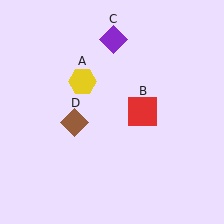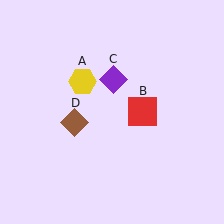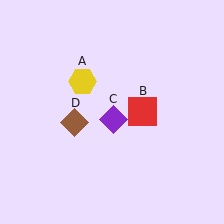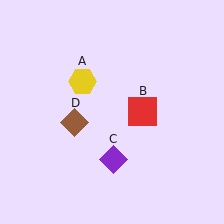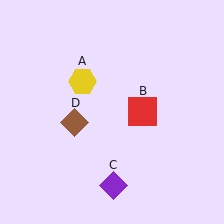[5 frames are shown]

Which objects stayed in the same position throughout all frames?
Yellow hexagon (object A) and red square (object B) and brown diamond (object D) remained stationary.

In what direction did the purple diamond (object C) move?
The purple diamond (object C) moved down.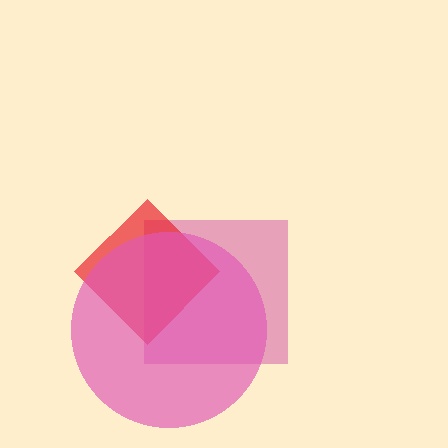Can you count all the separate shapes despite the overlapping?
Yes, there are 3 separate shapes.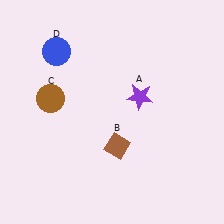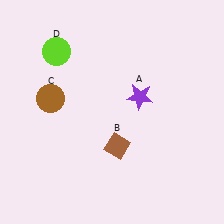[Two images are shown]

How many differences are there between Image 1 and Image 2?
There is 1 difference between the two images.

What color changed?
The circle (D) changed from blue in Image 1 to lime in Image 2.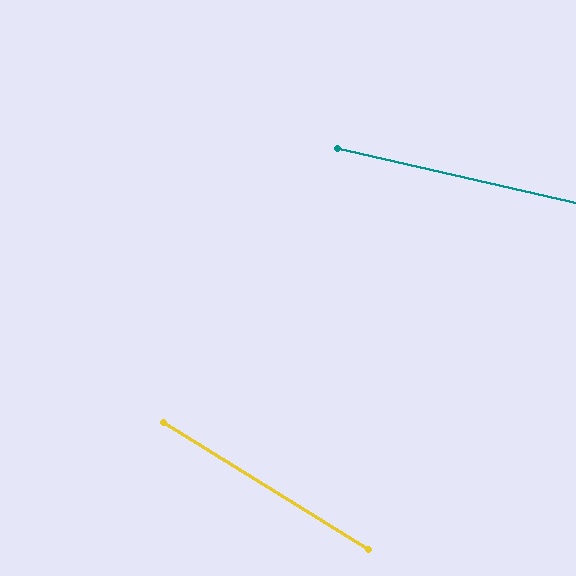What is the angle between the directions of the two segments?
Approximately 19 degrees.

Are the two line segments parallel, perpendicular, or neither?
Neither parallel nor perpendicular — they differ by about 19°.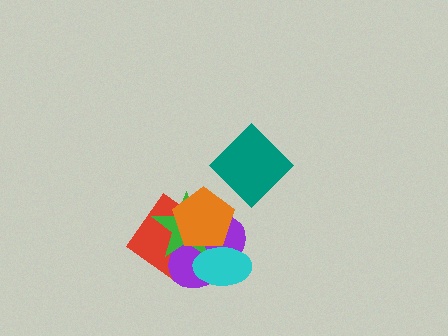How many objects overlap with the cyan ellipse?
3 objects overlap with the cyan ellipse.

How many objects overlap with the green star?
4 objects overlap with the green star.